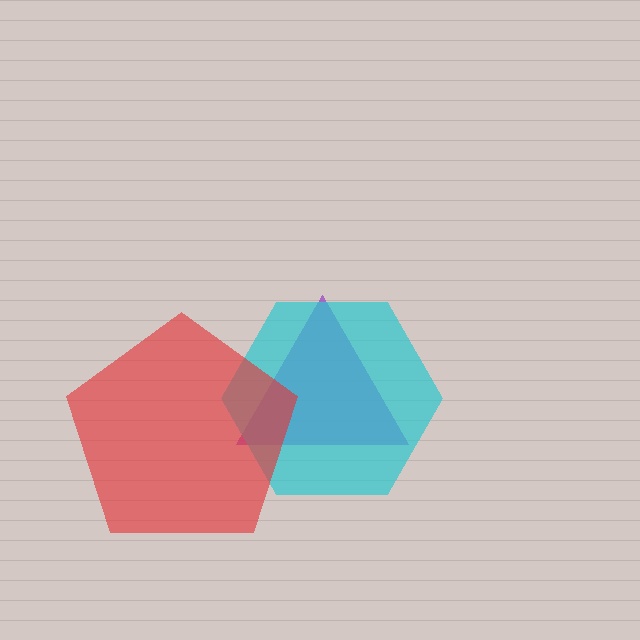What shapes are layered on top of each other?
The layered shapes are: a purple triangle, a cyan hexagon, a red pentagon.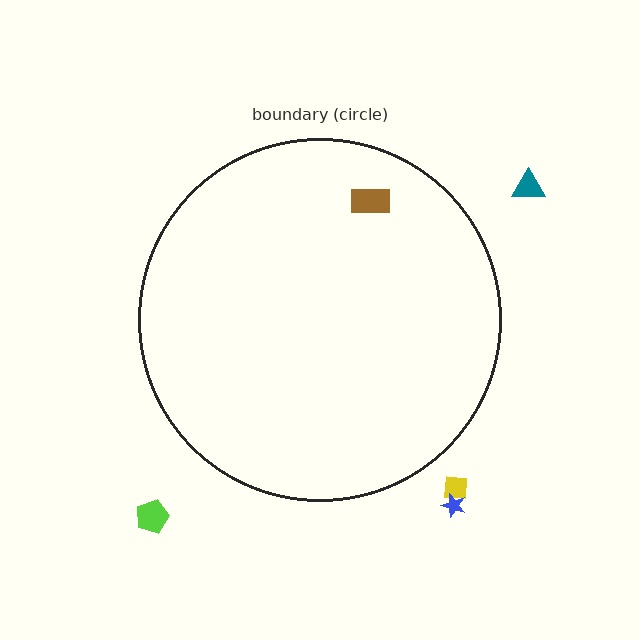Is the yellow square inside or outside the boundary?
Outside.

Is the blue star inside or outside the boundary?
Outside.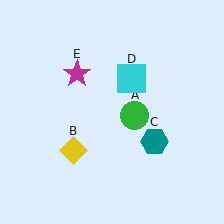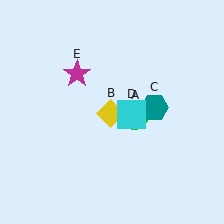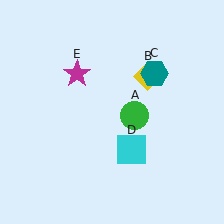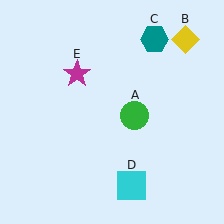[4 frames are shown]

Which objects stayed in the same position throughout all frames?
Green circle (object A) and magenta star (object E) remained stationary.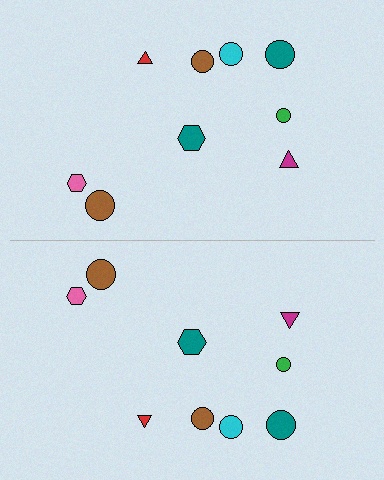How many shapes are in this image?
There are 18 shapes in this image.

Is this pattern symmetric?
Yes, this pattern has bilateral (reflection) symmetry.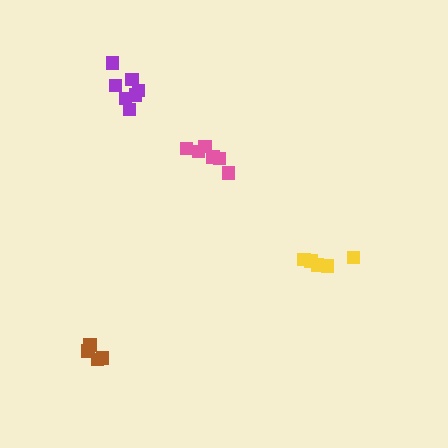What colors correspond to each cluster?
The clusters are colored: pink, brown, purple, yellow.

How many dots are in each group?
Group 1: 6 dots, Group 2: 5 dots, Group 3: 7 dots, Group 4: 5 dots (23 total).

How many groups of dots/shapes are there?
There are 4 groups.